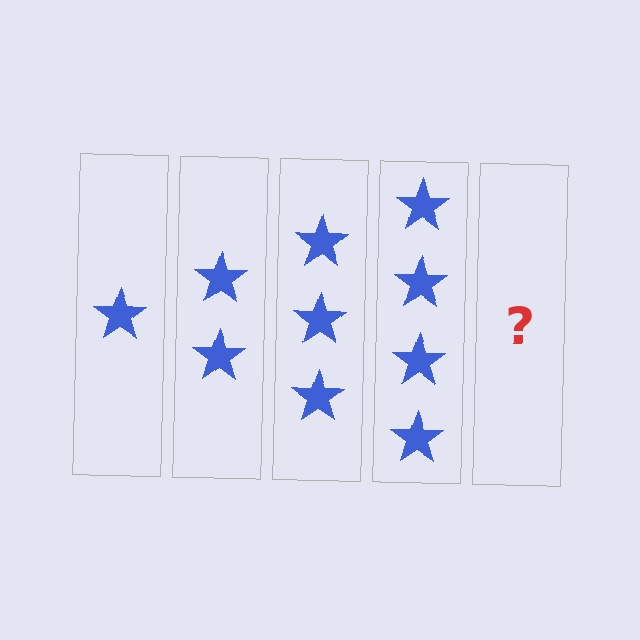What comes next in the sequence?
The next element should be 5 stars.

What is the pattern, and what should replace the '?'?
The pattern is that each step adds one more star. The '?' should be 5 stars.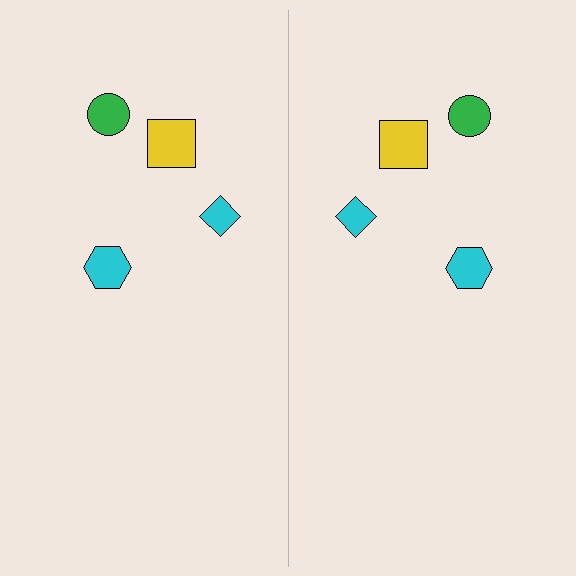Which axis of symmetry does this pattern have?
The pattern has a vertical axis of symmetry running through the center of the image.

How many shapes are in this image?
There are 8 shapes in this image.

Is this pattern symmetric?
Yes, this pattern has bilateral (reflection) symmetry.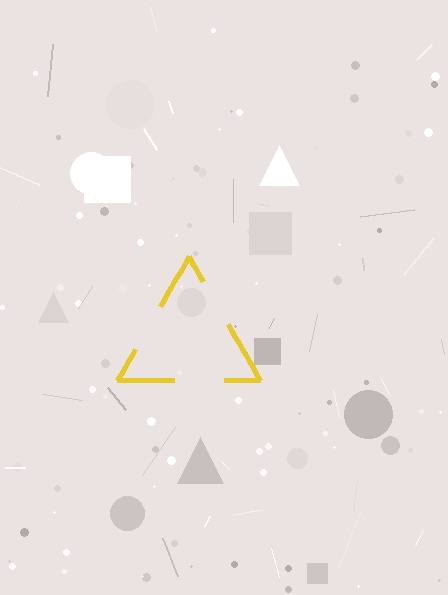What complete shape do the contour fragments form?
The contour fragments form a triangle.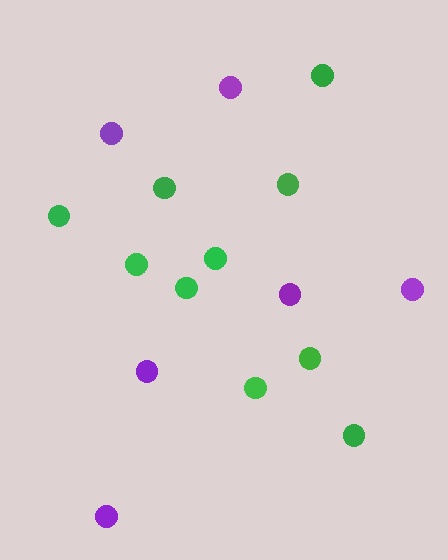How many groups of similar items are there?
There are 2 groups: one group of purple circles (6) and one group of green circles (10).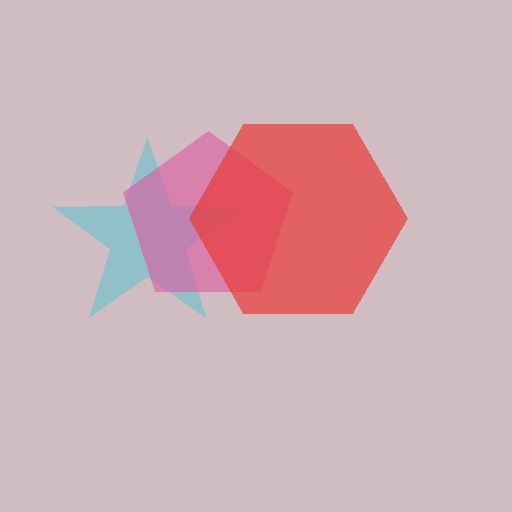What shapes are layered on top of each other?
The layered shapes are: a cyan star, a pink pentagon, a red hexagon.